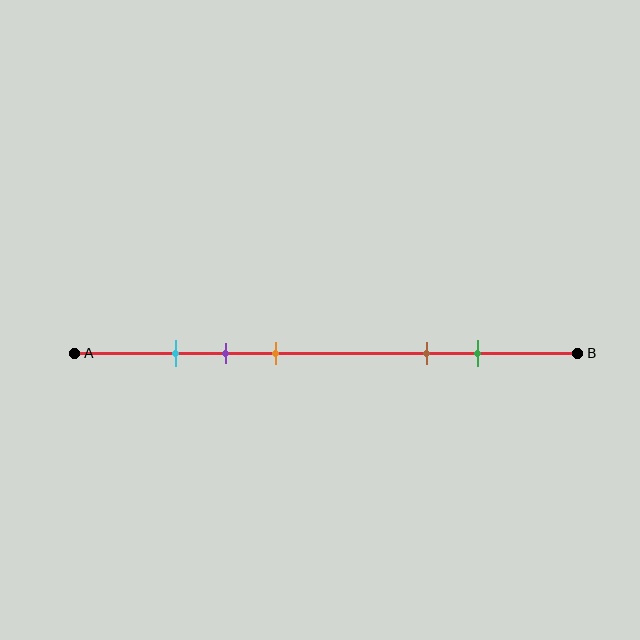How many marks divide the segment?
There are 5 marks dividing the segment.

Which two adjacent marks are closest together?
The cyan and purple marks are the closest adjacent pair.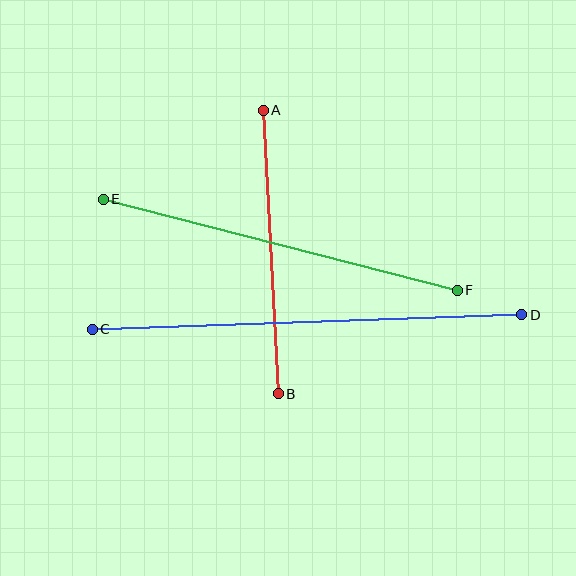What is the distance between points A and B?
The distance is approximately 284 pixels.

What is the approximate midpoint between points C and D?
The midpoint is at approximately (307, 322) pixels.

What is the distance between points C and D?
The distance is approximately 430 pixels.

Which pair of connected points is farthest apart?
Points C and D are farthest apart.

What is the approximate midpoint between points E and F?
The midpoint is at approximately (280, 245) pixels.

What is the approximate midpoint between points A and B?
The midpoint is at approximately (271, 252) pixels.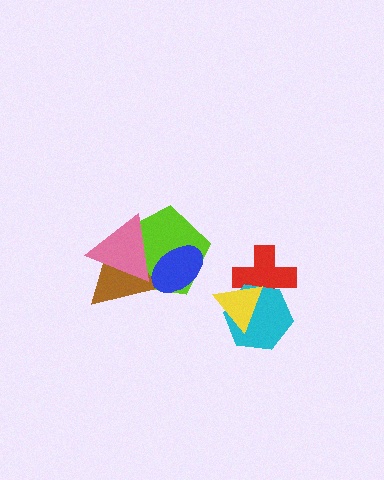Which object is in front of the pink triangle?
The blue ellipse is in front of the pink triangle.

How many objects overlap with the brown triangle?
3 objects overlap with the brown triangle.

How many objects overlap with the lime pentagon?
3 objects overlap with the lime pentagon.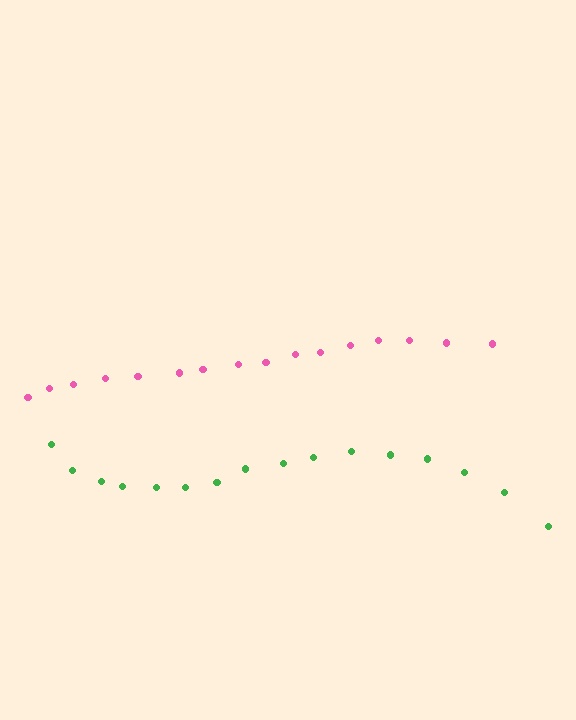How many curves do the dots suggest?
There are 2 distinct paths.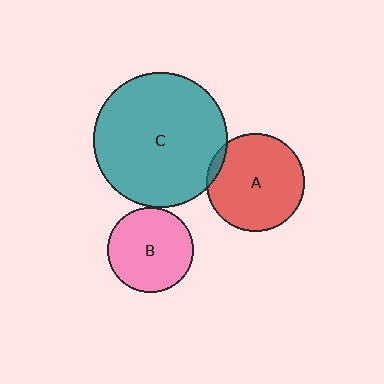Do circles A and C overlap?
Yes.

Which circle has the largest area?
Circle C (teal).